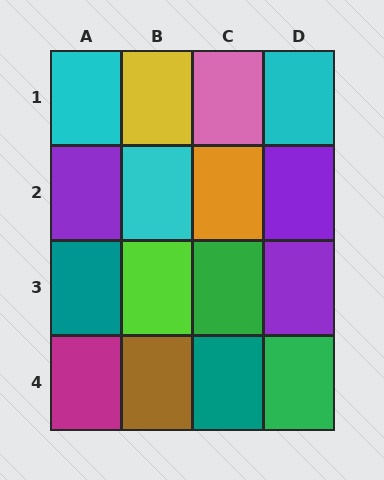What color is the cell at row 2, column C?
Orange.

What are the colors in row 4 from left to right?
Magenta, brown, teal, green.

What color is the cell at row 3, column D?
Purple.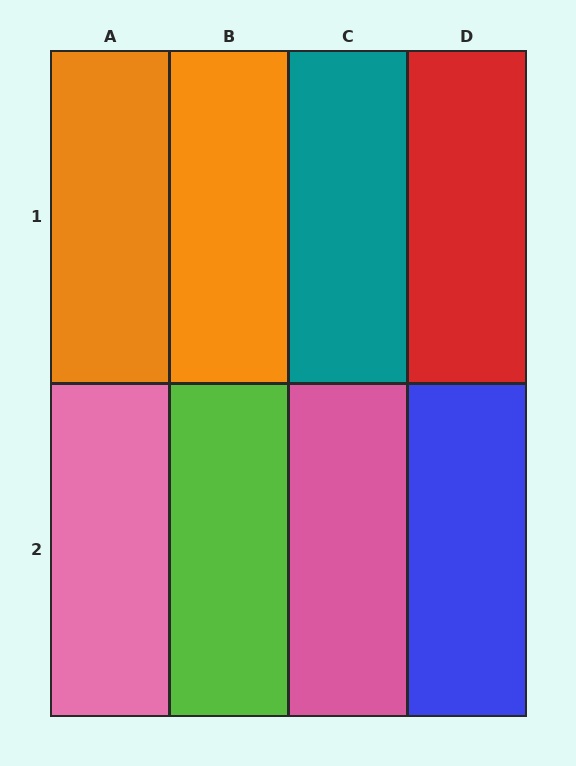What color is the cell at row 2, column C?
Pink.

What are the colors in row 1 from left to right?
Orange, orange, teal, red.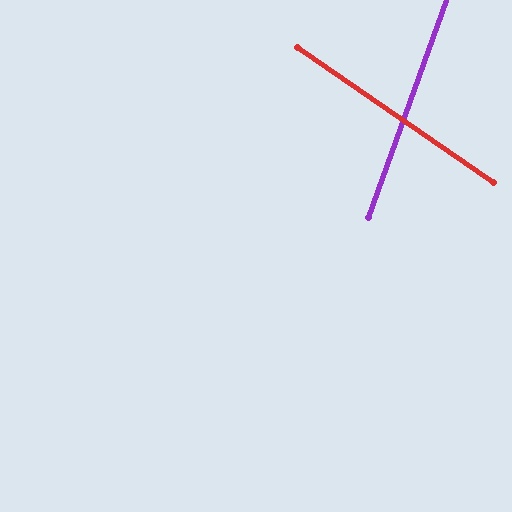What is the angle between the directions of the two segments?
Approximately 75 degrees.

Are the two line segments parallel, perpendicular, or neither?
Neither parallel nor perpendicular — they differ by about 75°.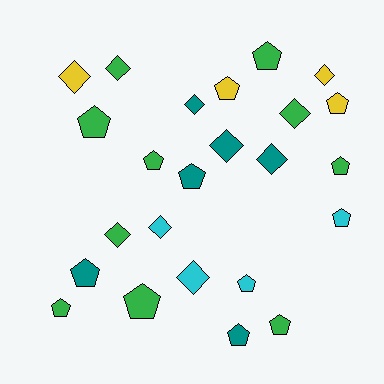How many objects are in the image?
There are 24 objects.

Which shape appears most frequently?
Pentagon, with 14 objects.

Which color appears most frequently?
Green, with 10 objects.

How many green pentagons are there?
There are 7 green pentagons.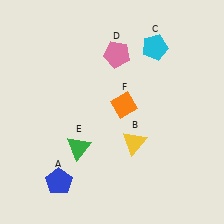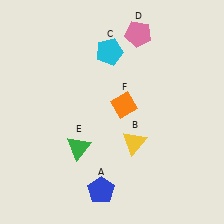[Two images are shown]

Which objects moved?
The objects that moved are: the blue pentagon (A), the cyan pentagon (C), the pink pentagon (D).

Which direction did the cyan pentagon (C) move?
The cyan pentagon (C) moved left.